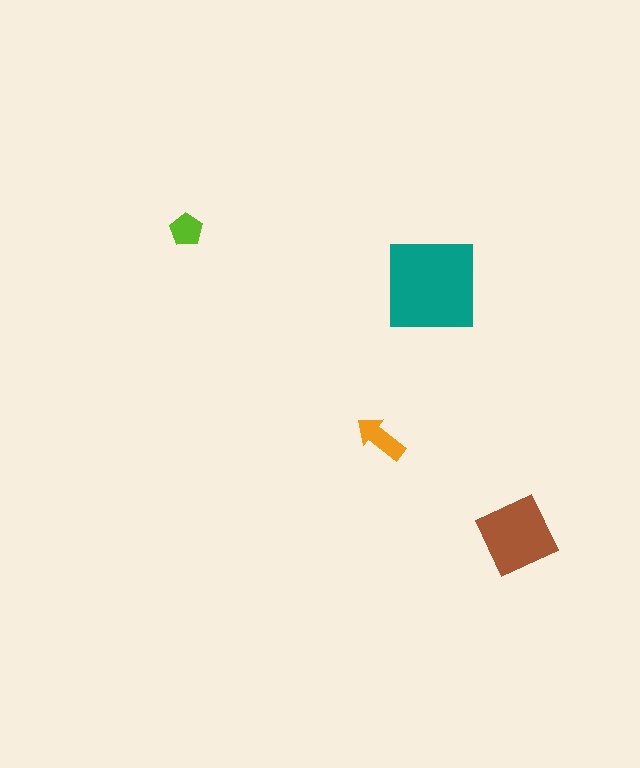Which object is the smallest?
The lime pentagon.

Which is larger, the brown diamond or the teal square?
The teal square.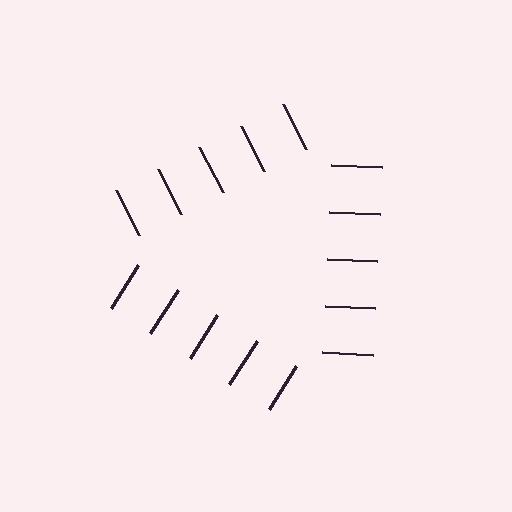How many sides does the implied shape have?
3 sides — the line-ends trace a triangle.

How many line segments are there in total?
15 — 5 along each of the 3 edges.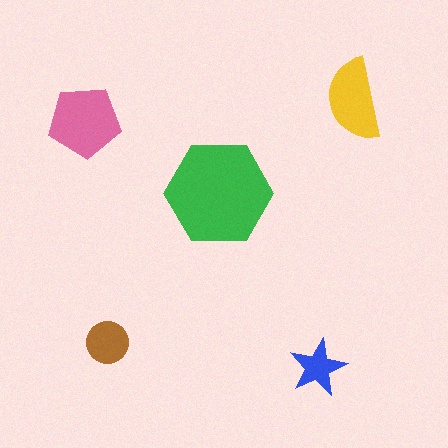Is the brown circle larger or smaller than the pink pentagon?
Smaller.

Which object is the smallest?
The blue star.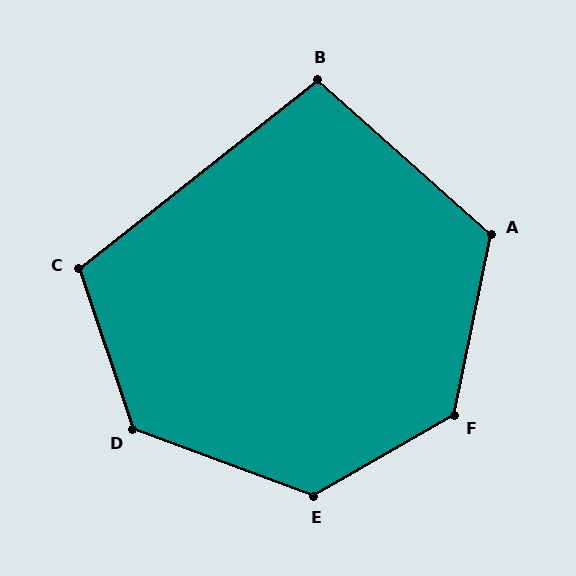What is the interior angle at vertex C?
Approximately 110 degrees (obtuse).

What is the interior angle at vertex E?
Approximately 130 degrees (obtuse).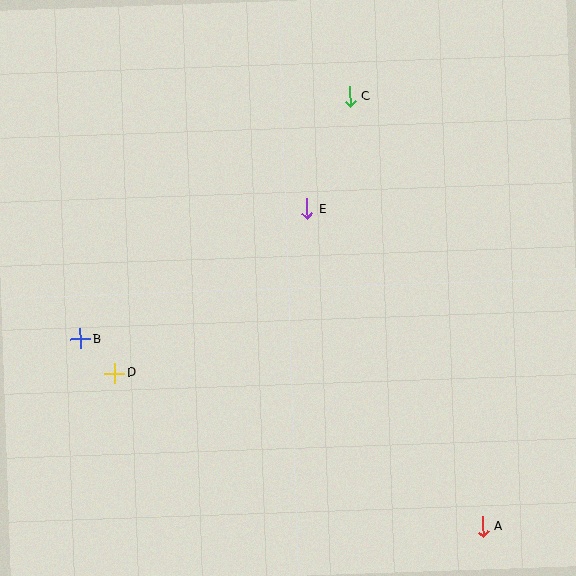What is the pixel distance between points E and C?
The distance between E and C is 120 pixels.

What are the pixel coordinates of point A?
Point A is at (483, 526).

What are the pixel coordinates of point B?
Point B is at (80, 339).